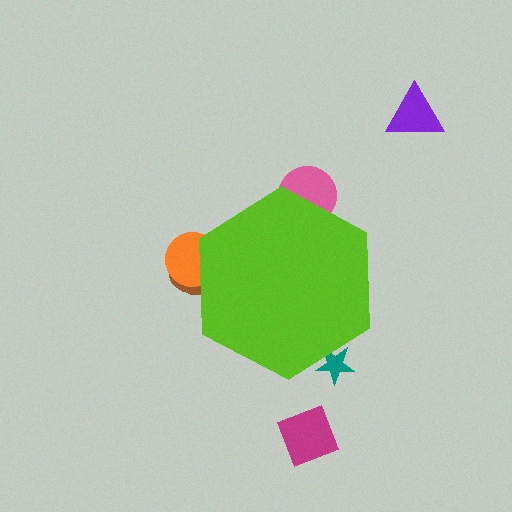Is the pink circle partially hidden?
Yes, the pink circle is partially hidden behind the lime hexagon.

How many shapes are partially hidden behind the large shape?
4 shapes are partially hidden.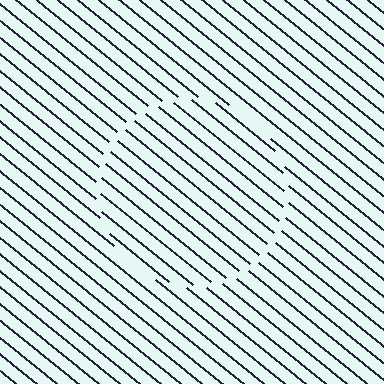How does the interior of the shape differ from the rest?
The interior of the shape contains the same grating, shifted by half a period — the contour is defined by the phase discontinuity where line-ends from the inner and outer gratings abut.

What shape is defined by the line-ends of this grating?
An illusory circle. The interior of the shape contains the same grating, shifted by half a period — the contour is defined by the phase discontinuity where line-ends from the inner and outer gratings abut.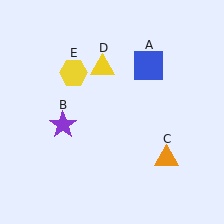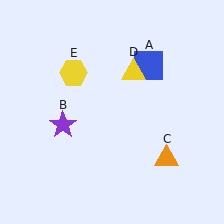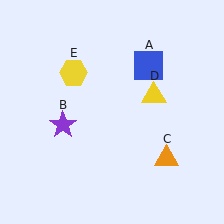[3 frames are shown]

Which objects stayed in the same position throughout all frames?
Blue square (object A) and purple star (object B) and orange triangle (object C) and yellow hexagon (object E) remained stationary.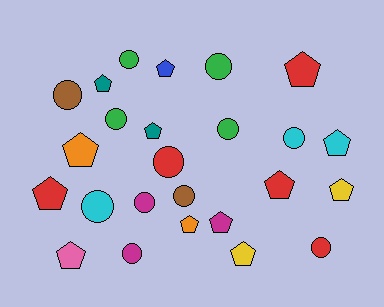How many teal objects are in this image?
There are 2 teal objects.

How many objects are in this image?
There are 25 objects.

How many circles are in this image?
There are 12 circles.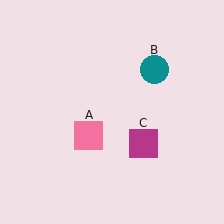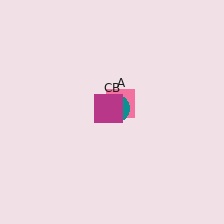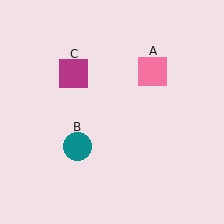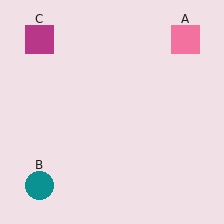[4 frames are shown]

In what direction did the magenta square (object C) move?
The magenta square (object C) moved up and to the left.